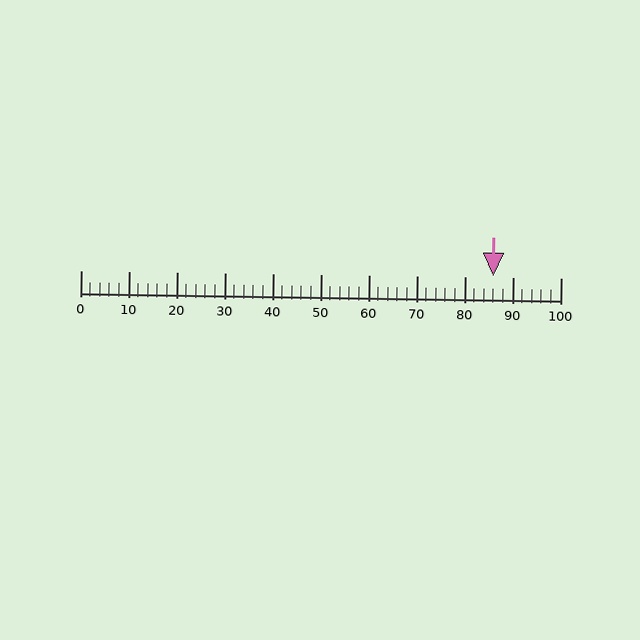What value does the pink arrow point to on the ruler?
The pink arrow points to approximately 86.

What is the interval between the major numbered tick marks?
The major tick marks are spaced 10 units apart.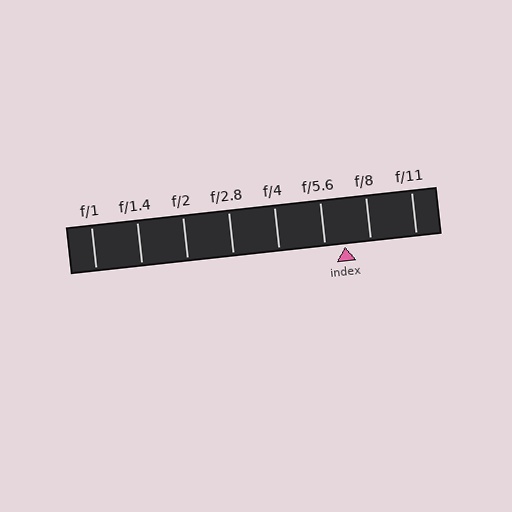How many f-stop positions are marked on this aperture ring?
There are 8 f-stop positions marked.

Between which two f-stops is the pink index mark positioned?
The index mark is between f/5.6 and f/8.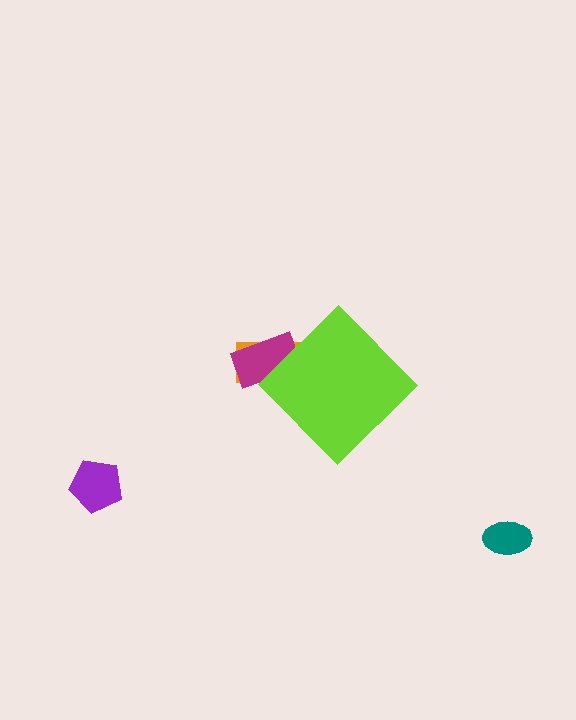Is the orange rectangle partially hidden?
Yes, the orange rectangle is partially hidden behind the lime diamond.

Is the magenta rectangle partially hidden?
Yes, the magenta rectangle is partially hidden behind the lime diamond.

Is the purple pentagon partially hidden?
No, the purple pentagon is fully visible.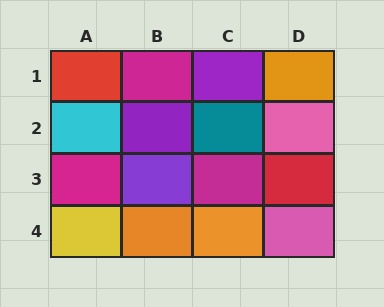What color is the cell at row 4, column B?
Orange.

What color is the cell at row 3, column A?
Magenta.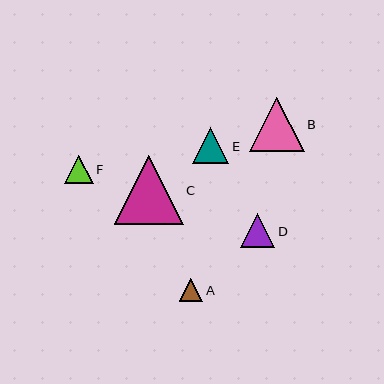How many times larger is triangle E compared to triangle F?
Triangle E is approximately 1.3 times the size of triangle F.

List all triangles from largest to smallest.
From largest to smallest: C, B, E, D, F, A.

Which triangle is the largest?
Triangle C is the largest with a size of approximately 69 pixels.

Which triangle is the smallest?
Triangle A is the smallest with a size of approximately 23 pixels.